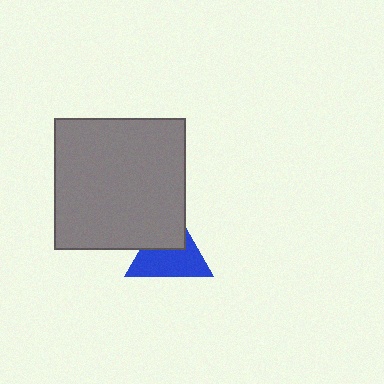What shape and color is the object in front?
The object in front is a gray square.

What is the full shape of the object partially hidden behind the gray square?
The partially hidden object is a blue triangle.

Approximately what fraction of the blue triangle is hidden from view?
Roughly 37% of the blue triangle is hidden behind the gray square.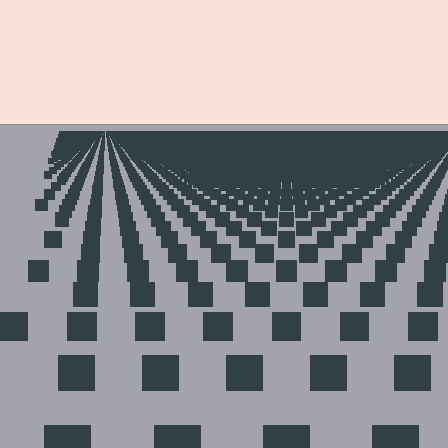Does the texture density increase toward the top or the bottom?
Density increases toward the top.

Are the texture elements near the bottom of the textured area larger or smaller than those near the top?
Larger. Near the bottom, elements are closer to the viewer and appear at a bigger on-screen size.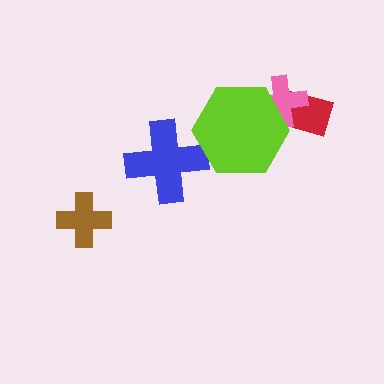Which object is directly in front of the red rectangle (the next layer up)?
The pink cross is directly in front of the red rectangle.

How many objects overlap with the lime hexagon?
3 objects overlap with the lime hexagon.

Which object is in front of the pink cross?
The lime hexagon is in front of the pink cross.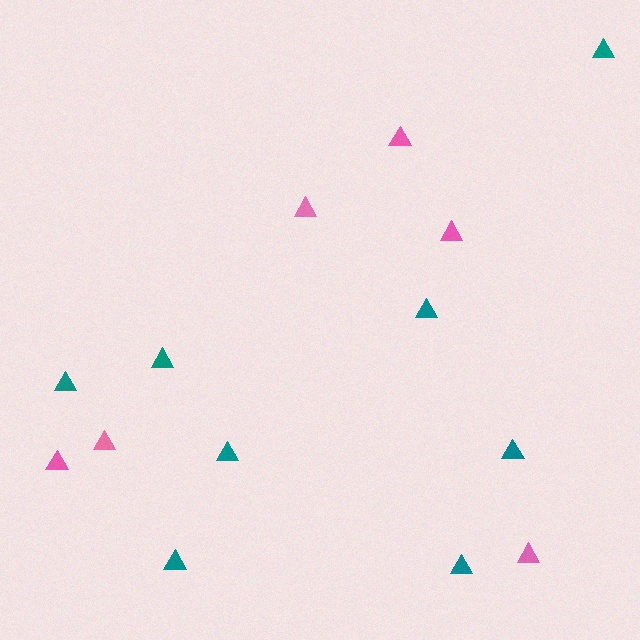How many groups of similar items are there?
There are 2 groups: one group of pink triangles (6) and one group of teal triangles (8).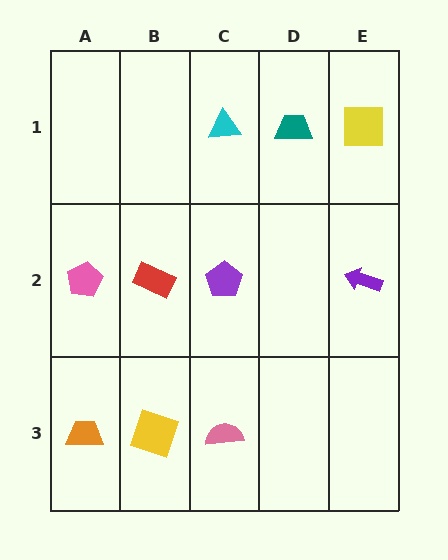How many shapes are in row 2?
4 shapes.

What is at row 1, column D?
A teal trapezoid.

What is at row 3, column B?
A yellow square.